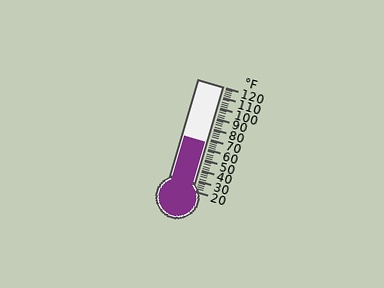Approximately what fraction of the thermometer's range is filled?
The thermometer is filled to approximately 45% of its range.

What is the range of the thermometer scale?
The thermometer scale ranges from 20°F to 120°F.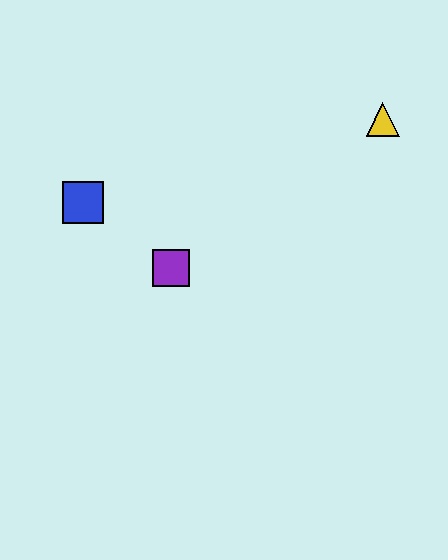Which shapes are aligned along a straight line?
The red square, the blue square, the green square, the purple square are aligned along a straight line.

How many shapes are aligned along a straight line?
4 shapes (the red square, the blue square, the green square, the purple square) are aligned along a straight line.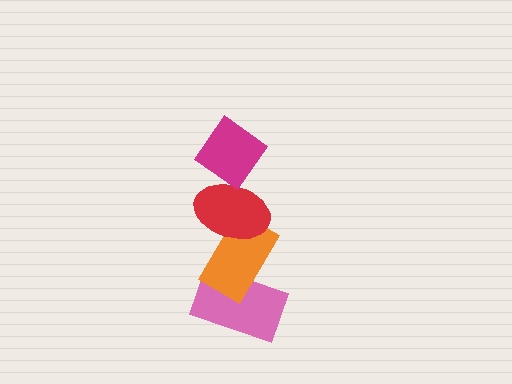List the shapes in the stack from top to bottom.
From top to bottom: the magenta diamond, the red ellipse, the orange rectangle, the pink rectangle.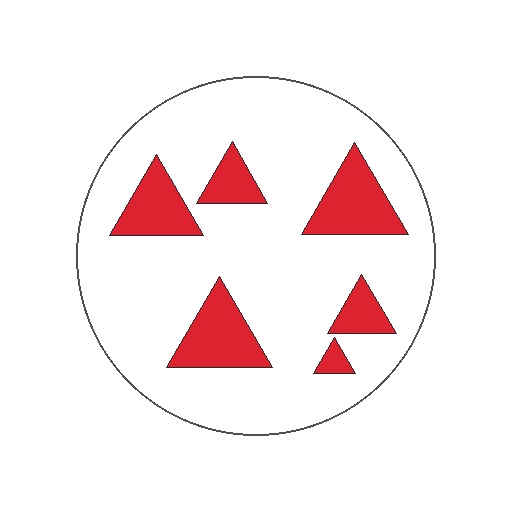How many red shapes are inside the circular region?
6.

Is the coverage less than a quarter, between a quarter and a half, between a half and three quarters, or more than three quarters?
Less than a quarter.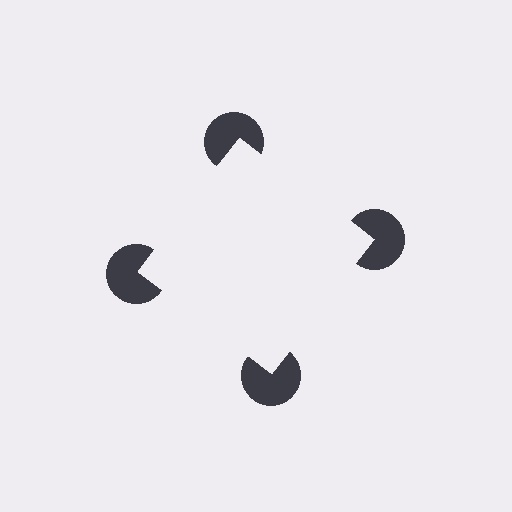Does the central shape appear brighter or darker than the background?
It typically appears slightly brighter than the background, even though no actual brightness change is drawn.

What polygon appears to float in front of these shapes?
An illusory square — its edges are inferred from the aligned wedge cuts in the pac-man discs, not physically drawn.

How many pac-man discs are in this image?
There are 4 — one at each vertex of the illusory square.